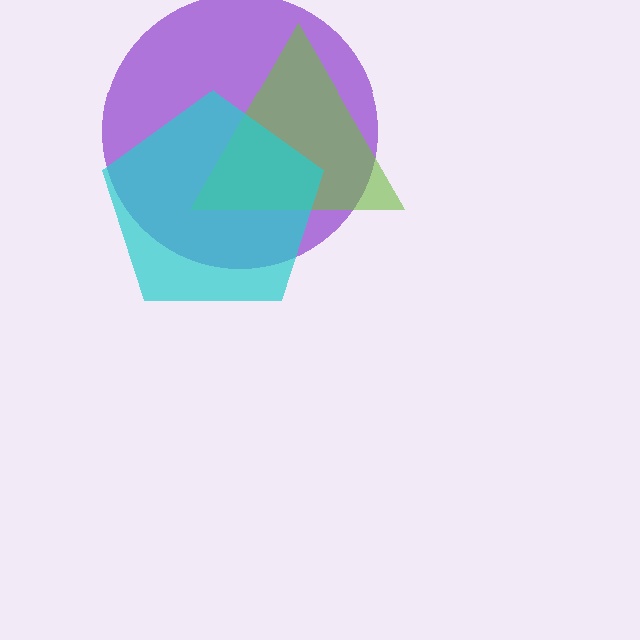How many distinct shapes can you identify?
There are 3 distinct shapes: a purple circle, a lime triangle, a cyan pentagon.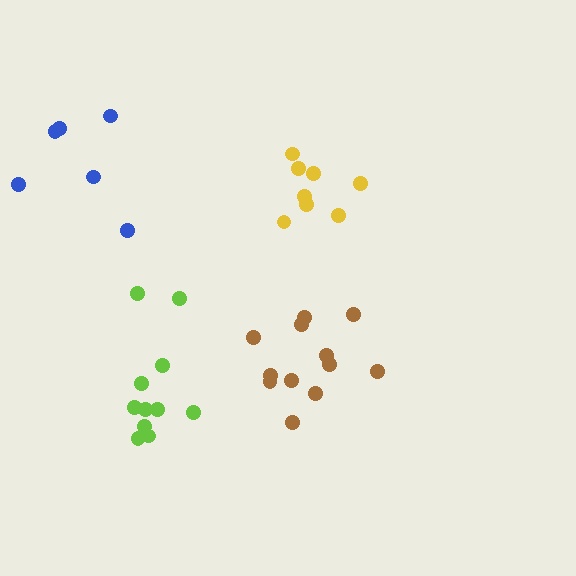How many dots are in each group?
Group 1: 6 dots, Group 2: 11 dots, Group 3: 8 dots, Group 4: 12 dots (37 total).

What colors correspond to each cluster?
The clusters are colored: blue, lime, yellow, brown.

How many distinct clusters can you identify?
There are 4 distinct clusters.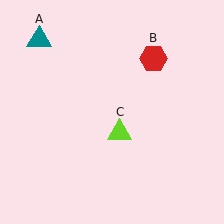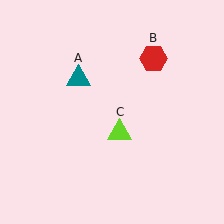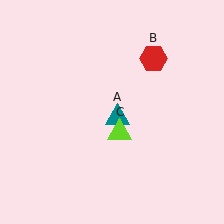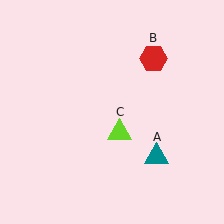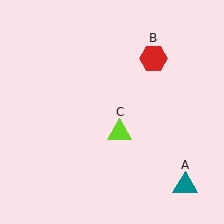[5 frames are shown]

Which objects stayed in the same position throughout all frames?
Red hexagon (object B) and lime triangle (object C) remained stationary.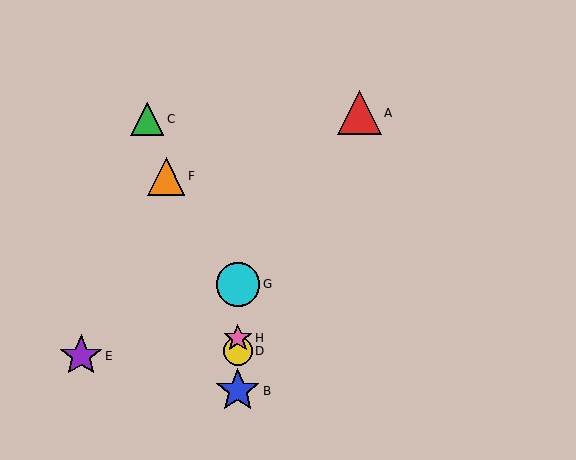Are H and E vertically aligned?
No, H is at x≈238 and E is at x≈81.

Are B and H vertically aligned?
Yes, both are at x≈238.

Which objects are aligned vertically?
Objects B, D, G, H are aligned vertically.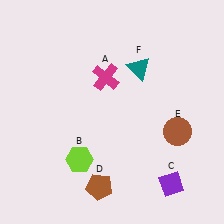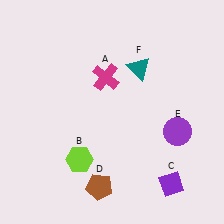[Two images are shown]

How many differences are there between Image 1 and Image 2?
There is 1 difference between the two images.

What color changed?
The circle (E) changed from brown in Image 1 to purple in Image 2.